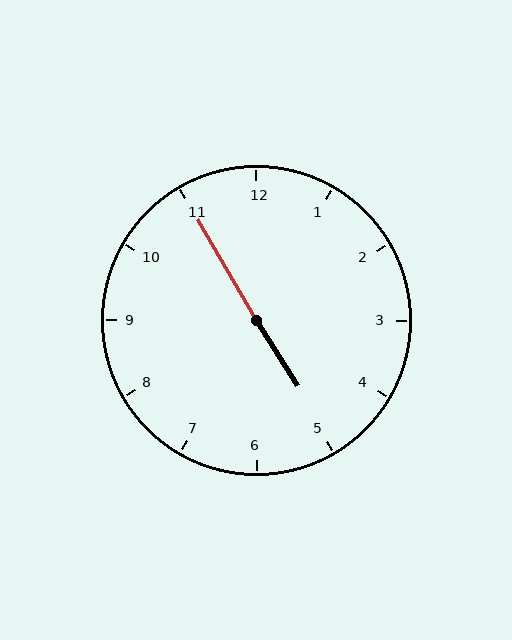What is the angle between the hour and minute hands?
Approximately 178 degrees.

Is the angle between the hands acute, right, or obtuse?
It is obtuse.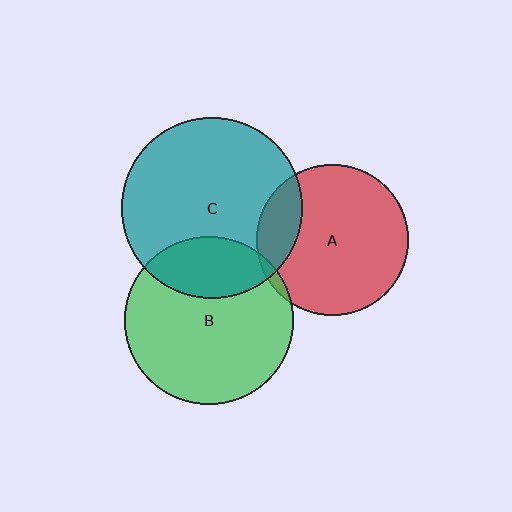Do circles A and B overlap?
Yes.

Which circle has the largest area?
Circle C (teal).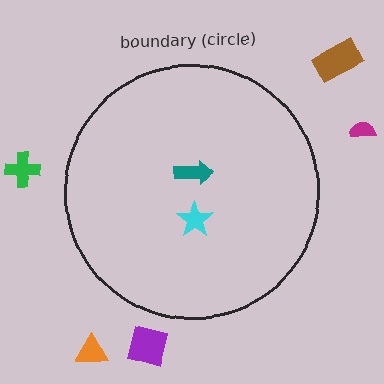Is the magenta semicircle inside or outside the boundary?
Outside.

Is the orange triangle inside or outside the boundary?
Outside.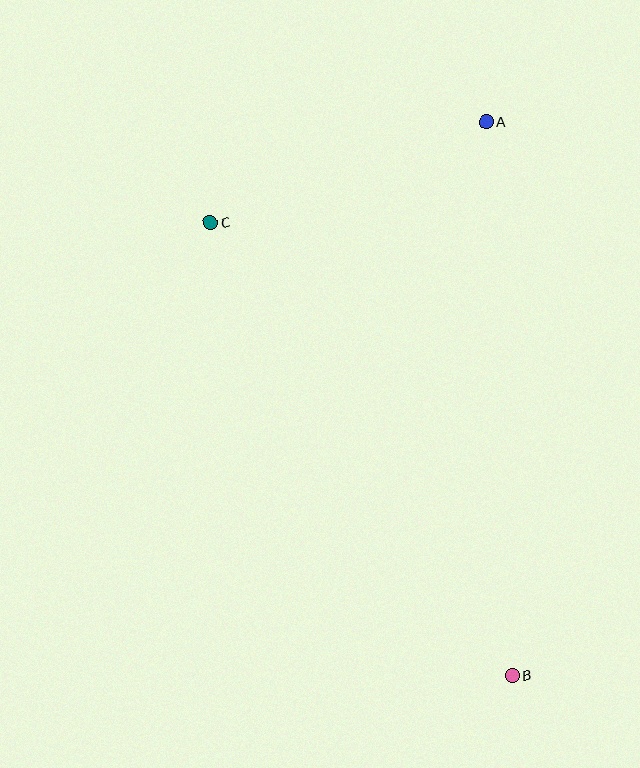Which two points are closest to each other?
Points A and C are closest to each other.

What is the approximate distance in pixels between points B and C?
The distance between B and C is approximately 544 pixels.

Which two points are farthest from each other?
Points A and B are farthest from each other.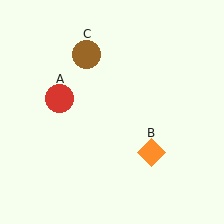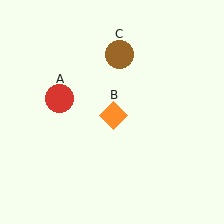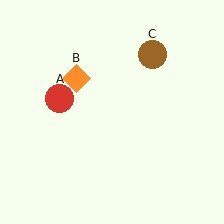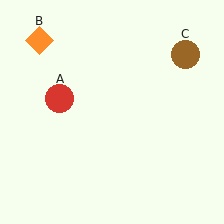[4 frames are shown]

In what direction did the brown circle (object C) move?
The brown circle (object C) moved right.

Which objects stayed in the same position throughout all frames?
Red circle (object A) remained stationary.